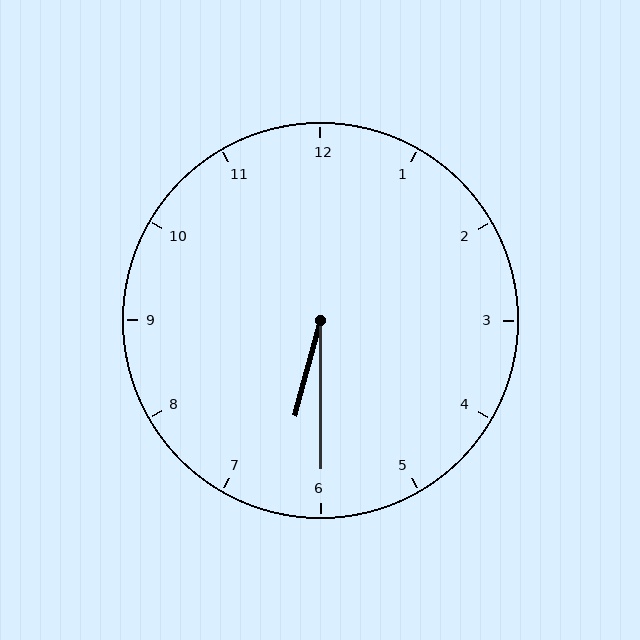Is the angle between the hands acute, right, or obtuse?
It is acute.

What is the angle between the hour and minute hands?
Approximately 15 degrees.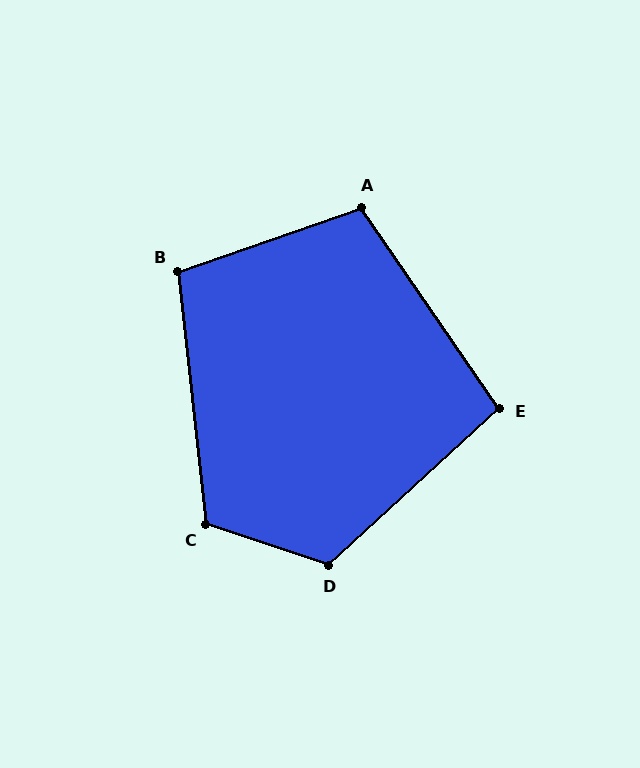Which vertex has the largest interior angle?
D, at approximately 119 degrees.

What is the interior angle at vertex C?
Approximately 115 degrees (obtuse).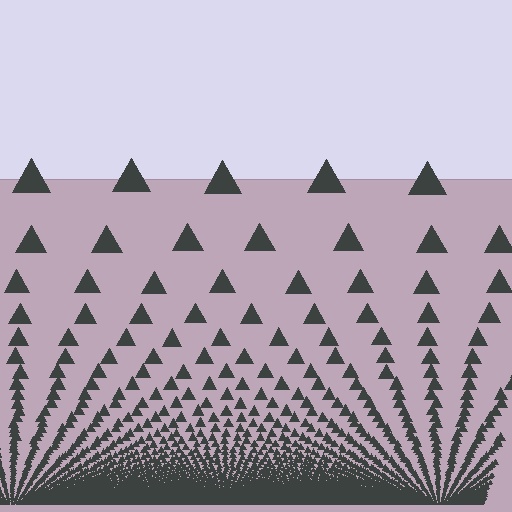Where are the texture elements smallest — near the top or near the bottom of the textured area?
Near the bottom.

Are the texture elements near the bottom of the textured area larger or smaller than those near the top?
Smaller. The gradient is inverted — elements near the bottom are smaller and denser.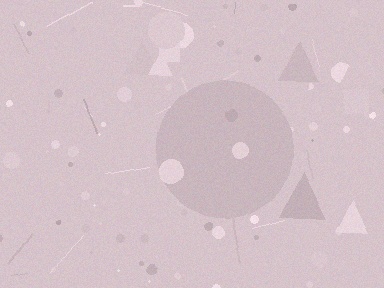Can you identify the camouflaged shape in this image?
The camouflaged shape is a circle.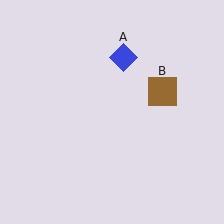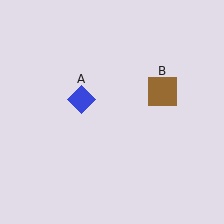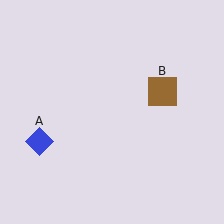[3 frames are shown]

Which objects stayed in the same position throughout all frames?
Brown square (object B) remained stationary.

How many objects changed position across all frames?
1 object changed position: blue diamond (object A).